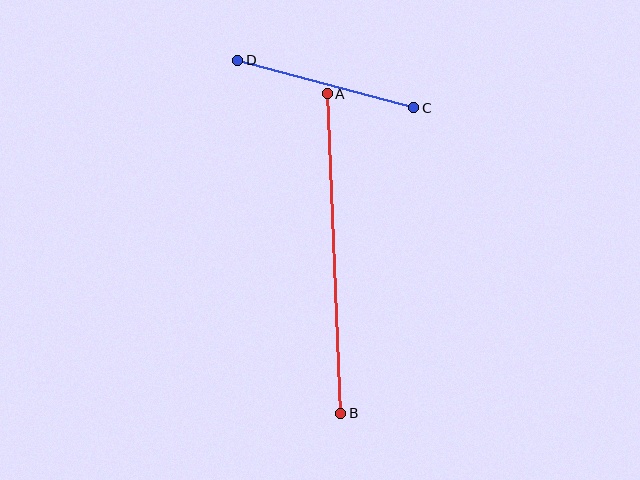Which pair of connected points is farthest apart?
Points A and B are farthest apart.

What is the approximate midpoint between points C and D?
The midpoint is at approximately (326, 84) pixels.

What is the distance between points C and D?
The distance is approximately 182 pixels.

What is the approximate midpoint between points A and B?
The midpoint is at approximately (334, 253) pixels.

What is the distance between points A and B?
The distance is approximately 320 pixels.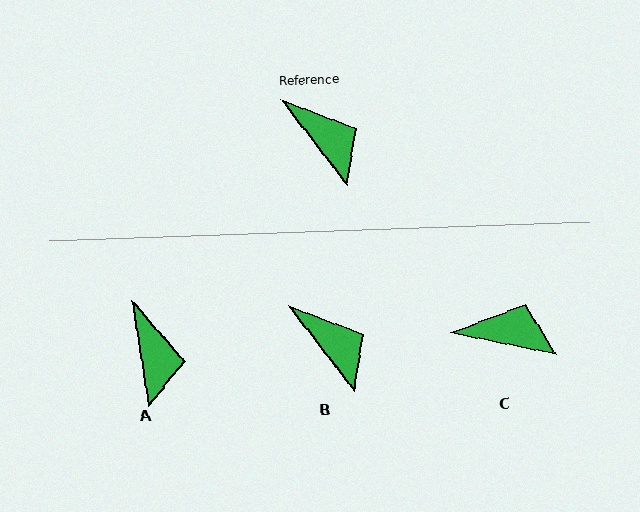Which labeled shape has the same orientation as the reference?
B.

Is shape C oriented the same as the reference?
No, it is off by about 41 degrees.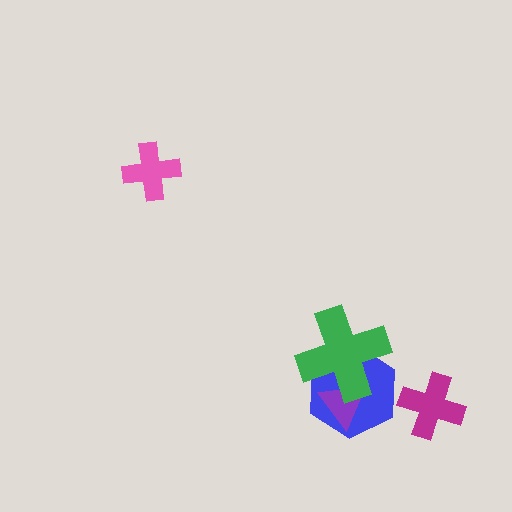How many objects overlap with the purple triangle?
2 objects overlap with the purple triangle.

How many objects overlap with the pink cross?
0 objects overlap with the pink cross.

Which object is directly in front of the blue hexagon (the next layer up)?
The purple triangle is directly in front of the blue hexagon.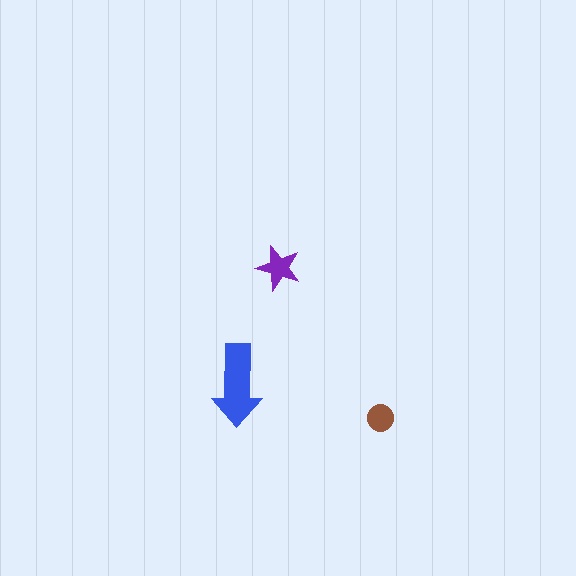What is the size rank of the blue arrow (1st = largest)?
1st.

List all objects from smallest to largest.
The brown circle, the purple star, the blue arrow.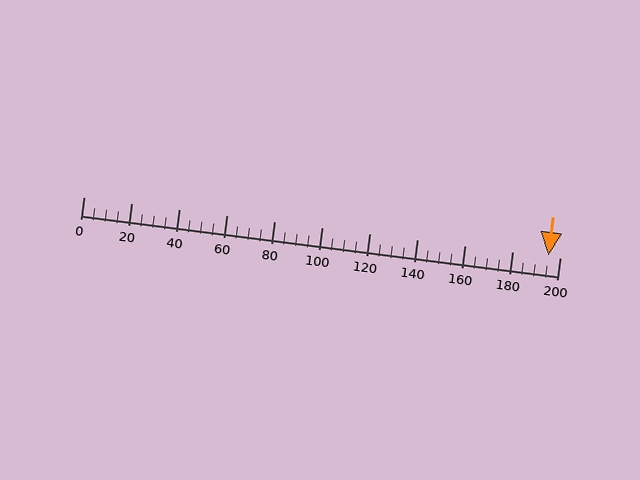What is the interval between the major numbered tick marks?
The major tick marks are spaced 20 units apart.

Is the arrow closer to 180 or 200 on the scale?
The arrow is closer to 200.